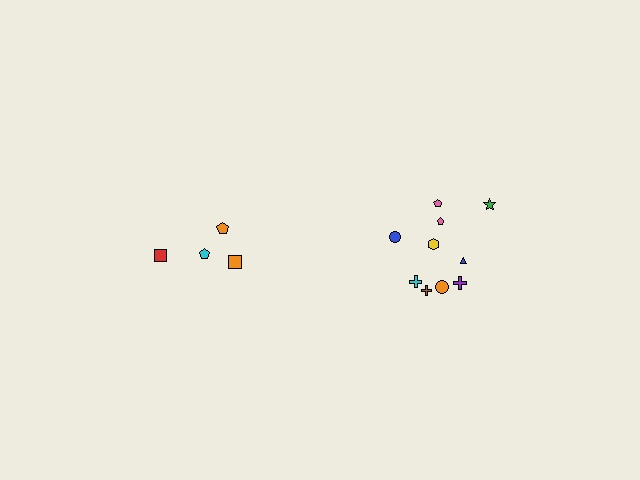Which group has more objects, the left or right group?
The right group.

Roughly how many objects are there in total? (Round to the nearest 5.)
Roughly 15 objects in total.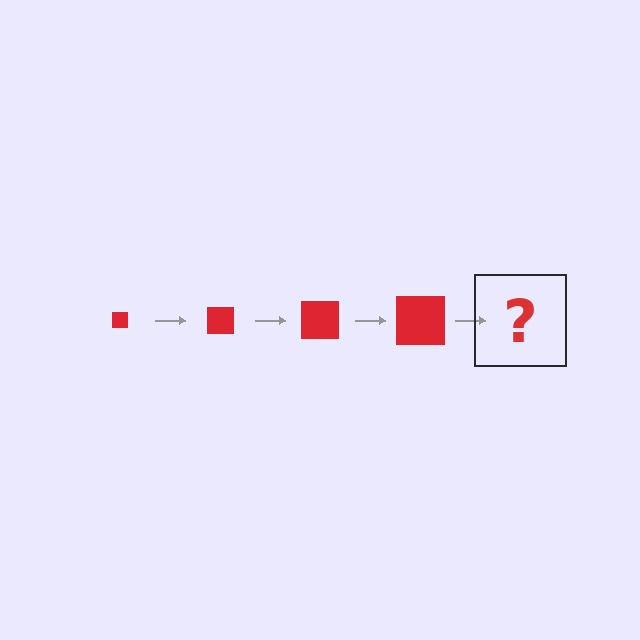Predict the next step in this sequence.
The next step is a red square, larger than the previous one.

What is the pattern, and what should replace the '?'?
The pattern is that the square gets progressively larger each step. The '?' should be a red square, larger than the previous one.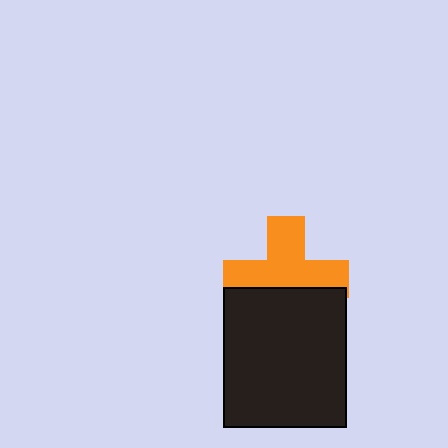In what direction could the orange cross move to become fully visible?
The orange cross could move up. That would shift it out from behind the black rectangle entirely.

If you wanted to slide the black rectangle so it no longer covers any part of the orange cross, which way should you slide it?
Slide it down — that is the most direct way to separate the two shapes.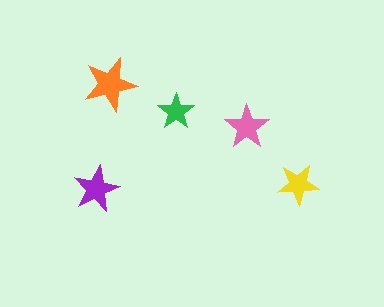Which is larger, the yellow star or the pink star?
The pink one.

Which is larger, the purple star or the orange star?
The orange one.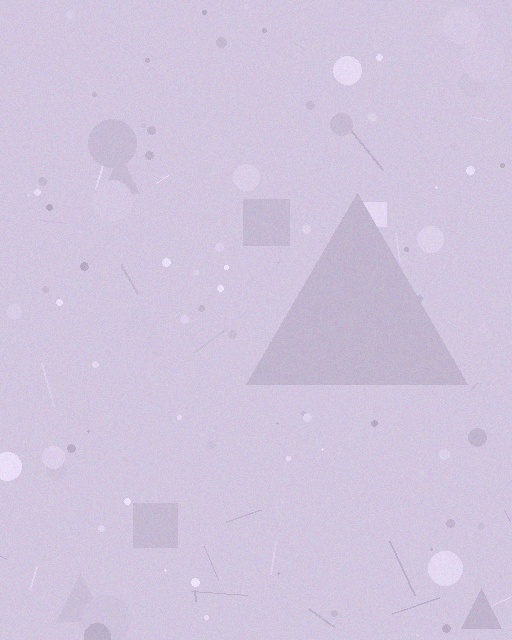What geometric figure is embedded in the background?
A triangle is embedded in the background.